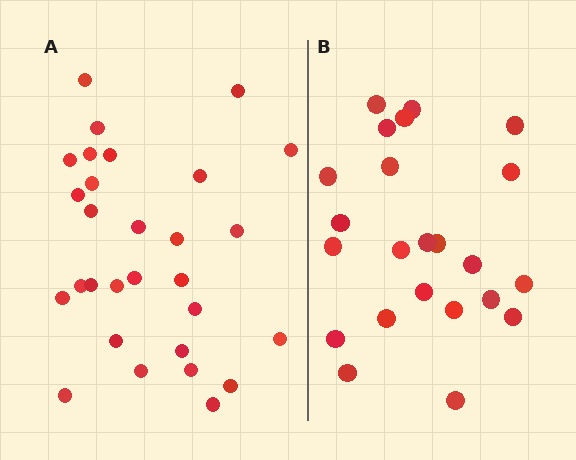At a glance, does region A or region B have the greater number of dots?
Region A (the left region) has more dots.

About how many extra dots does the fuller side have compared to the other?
Region A has about 6 more dots than region B.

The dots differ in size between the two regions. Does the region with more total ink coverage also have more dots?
No. Region B has more total ink coverage because its dots are larger, but region A actually contains more individual dots. Total area can be misleading — the number of items is what matters here.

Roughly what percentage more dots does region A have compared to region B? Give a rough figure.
About 25% more.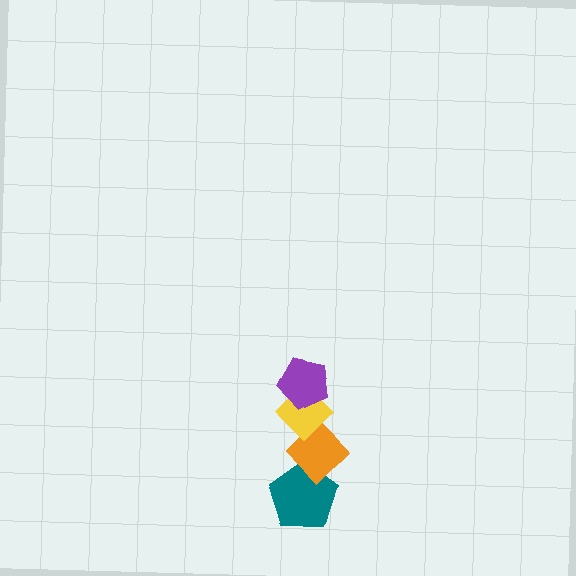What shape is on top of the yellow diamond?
The purple pentagon is on top of the yellow diamond.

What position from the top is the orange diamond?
The orange diamond is 3rd from the top.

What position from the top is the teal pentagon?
The teal pentagon is 4th from the top.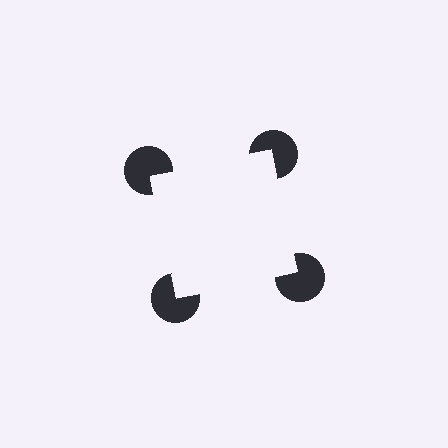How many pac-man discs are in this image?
There are 4 — one at each vertex of the illusory square.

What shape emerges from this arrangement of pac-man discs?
An illusory square — its edges are inferred from the aligned wedge cuts in the pac-man discs, not physically drawn.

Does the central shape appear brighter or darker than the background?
It typically appears slightly brighter than the background, even though no actual brightness change is drawn.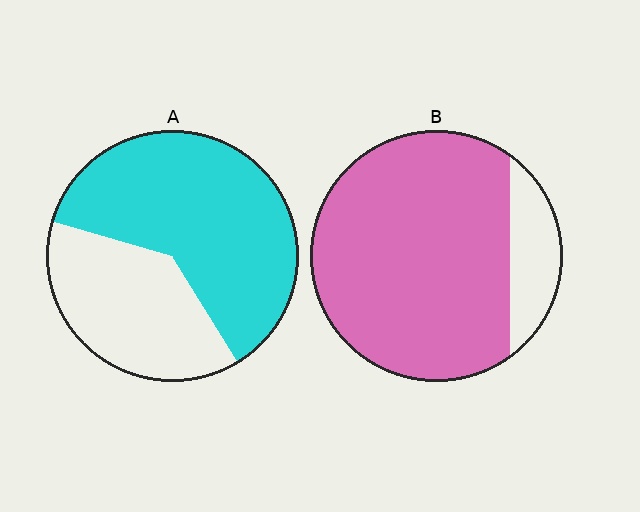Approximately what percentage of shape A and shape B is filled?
A is approximately 60% and B is approximately 85%.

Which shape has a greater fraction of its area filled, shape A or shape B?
Shape B.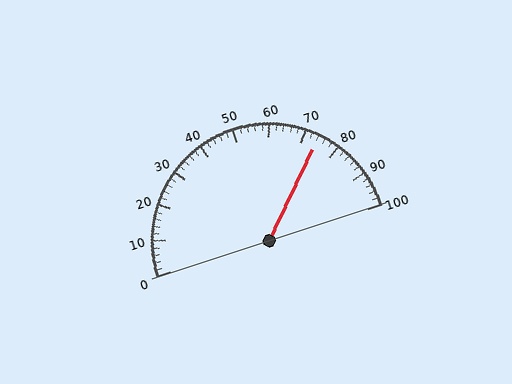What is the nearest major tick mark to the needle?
The nearest major tick mark is 70.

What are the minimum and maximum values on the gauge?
The gauge ranges from 0 to 100.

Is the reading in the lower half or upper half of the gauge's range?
The reading is in the upper half of the range (0 to 100).